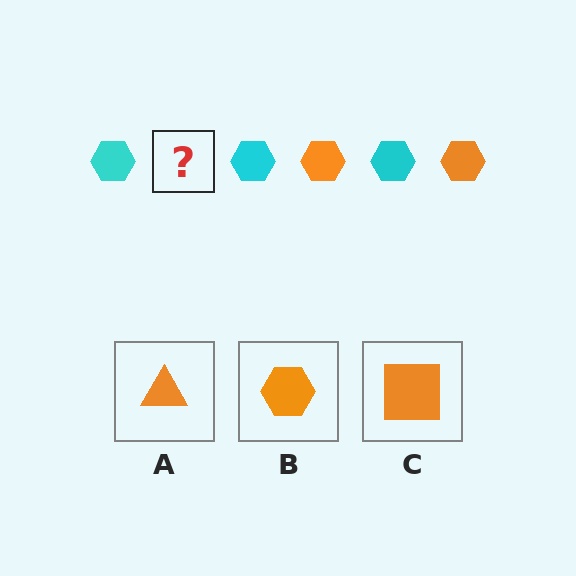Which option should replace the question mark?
Option B.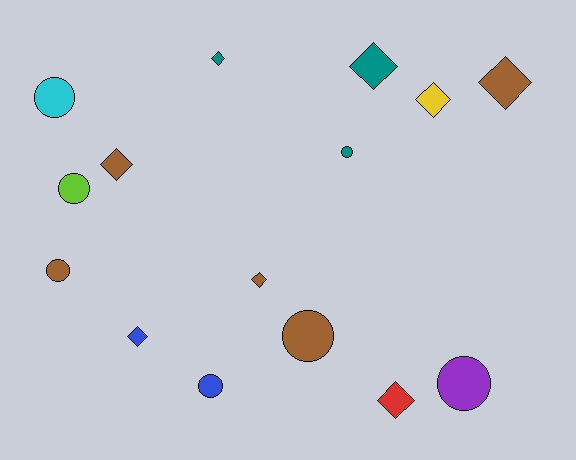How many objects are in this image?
There are 15 objects.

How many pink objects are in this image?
There are no pink objects.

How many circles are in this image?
There are 7 circles.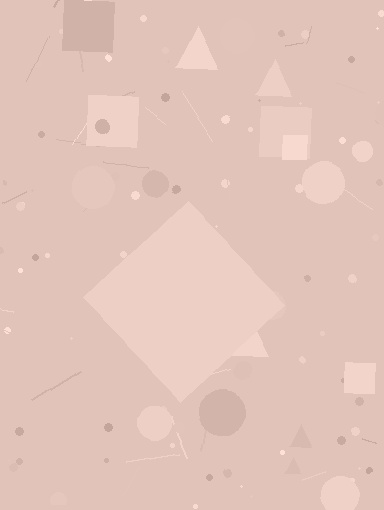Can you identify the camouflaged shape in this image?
The camouflaged shape is a diamond.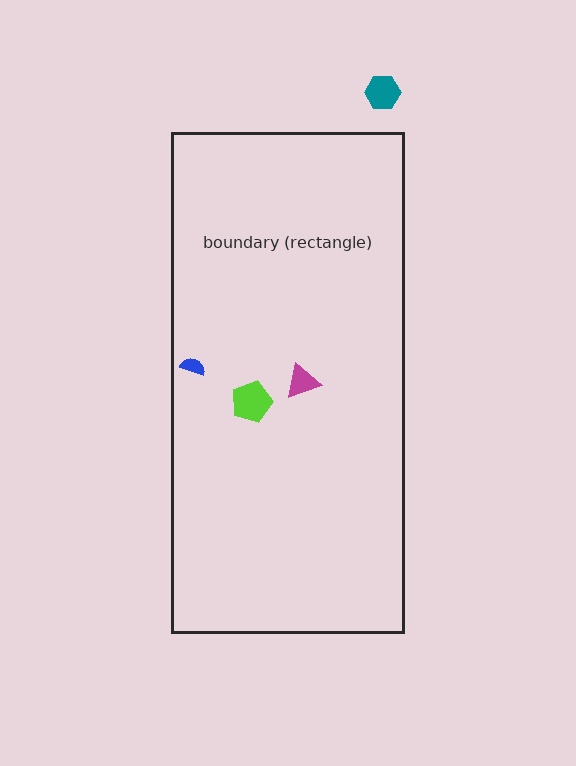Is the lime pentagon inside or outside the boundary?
Inside.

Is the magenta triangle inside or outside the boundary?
Inside.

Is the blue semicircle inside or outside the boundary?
Inside.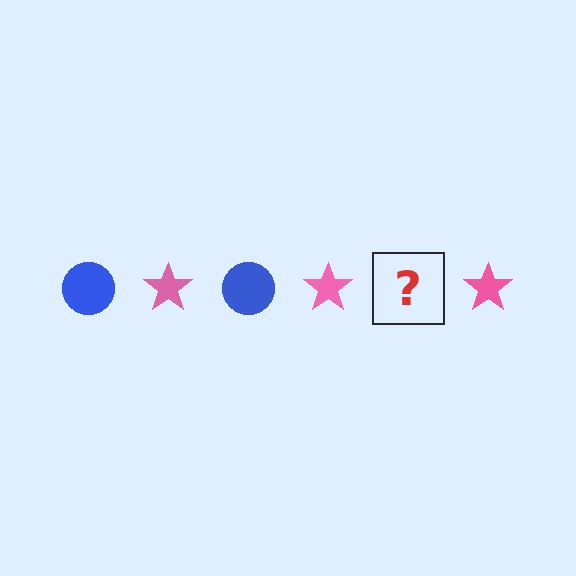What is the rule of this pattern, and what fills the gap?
The rule is that the pattern alternates between blue circle and pink star. The gap should be filled with a blue circle.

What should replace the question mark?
The question mark should be replaced with a blue circle.